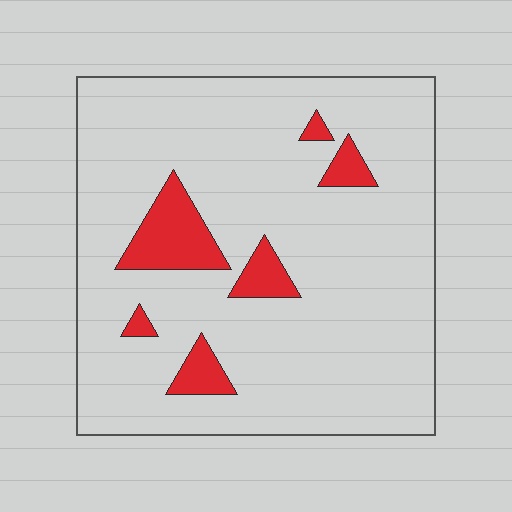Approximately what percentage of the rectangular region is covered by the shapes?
Approximately 10%.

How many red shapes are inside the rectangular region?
6.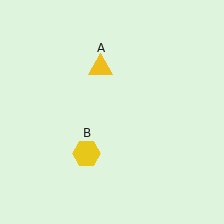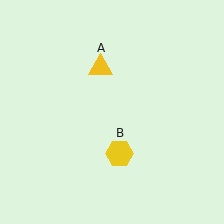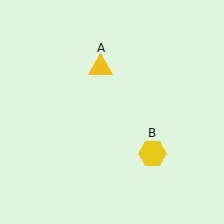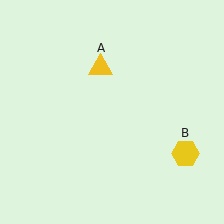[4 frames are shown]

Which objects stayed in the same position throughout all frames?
Yellow triangle (object A) remained stationary.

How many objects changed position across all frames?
1 object changed position: yellow hexagon (object B).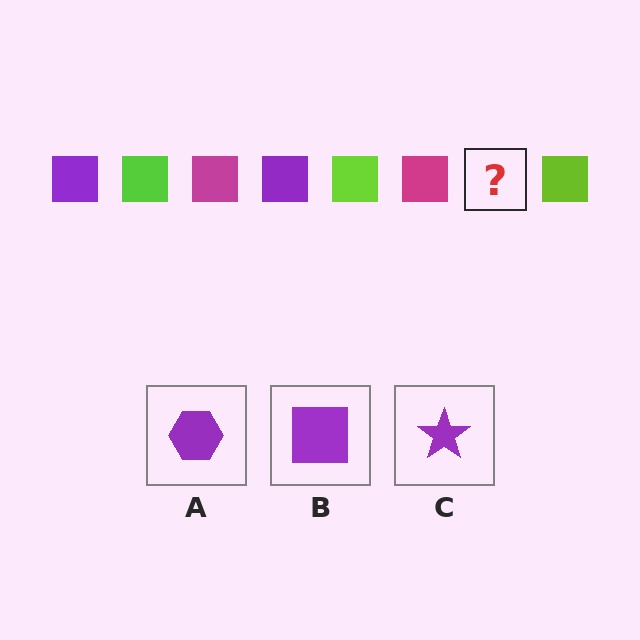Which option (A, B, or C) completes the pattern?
B.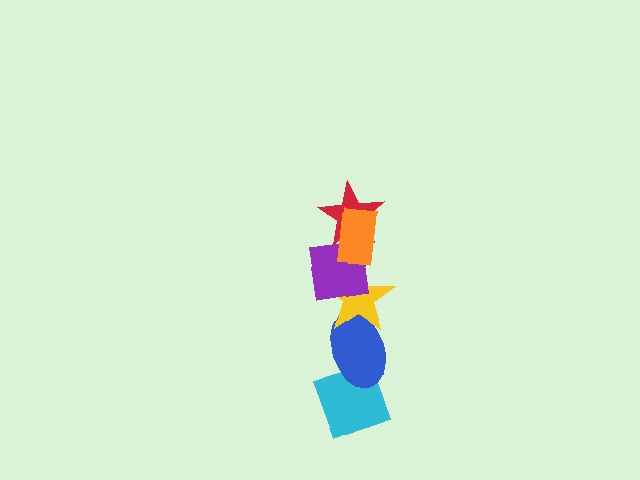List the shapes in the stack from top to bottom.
From top to bottom: the orange rectangle, the red star, the purple square, the yellow star, the blue ellipse, the cyan diamond.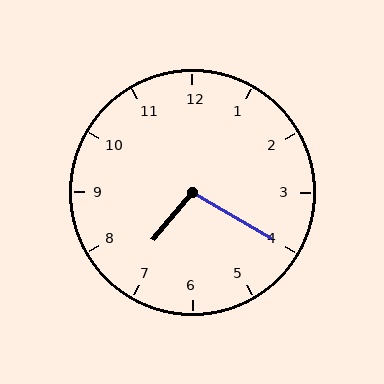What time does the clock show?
7:20.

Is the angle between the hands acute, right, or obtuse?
It is obtuse.